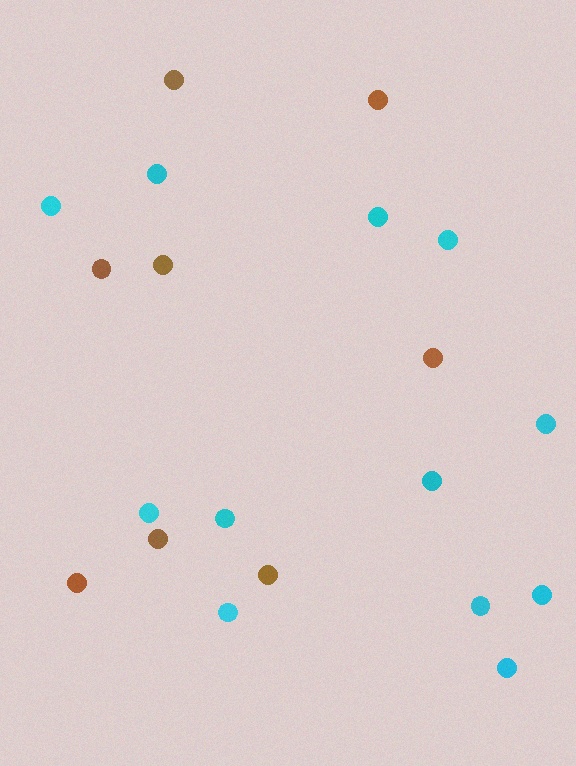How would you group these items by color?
There are 2 groups: one group of brown circles (8) and one group of cyan circles (12).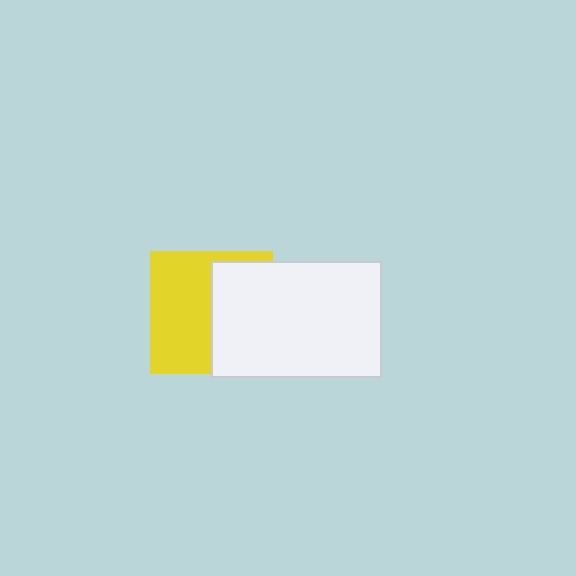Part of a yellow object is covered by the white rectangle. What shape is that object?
It is a square.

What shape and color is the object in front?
The object in front is a white rectangle.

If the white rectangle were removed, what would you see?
You would see the complete yellow square.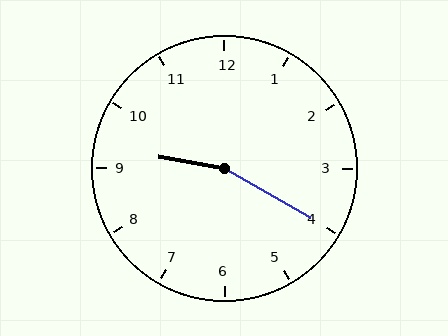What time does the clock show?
9:20.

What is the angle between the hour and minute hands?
Approximately 160 degrees.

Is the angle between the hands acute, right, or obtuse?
It is obtuse.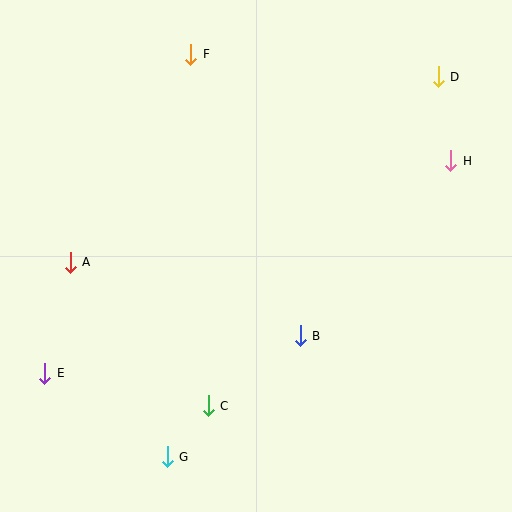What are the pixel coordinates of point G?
Point G is at (167, 457).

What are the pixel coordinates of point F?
Point F is at (191, 54).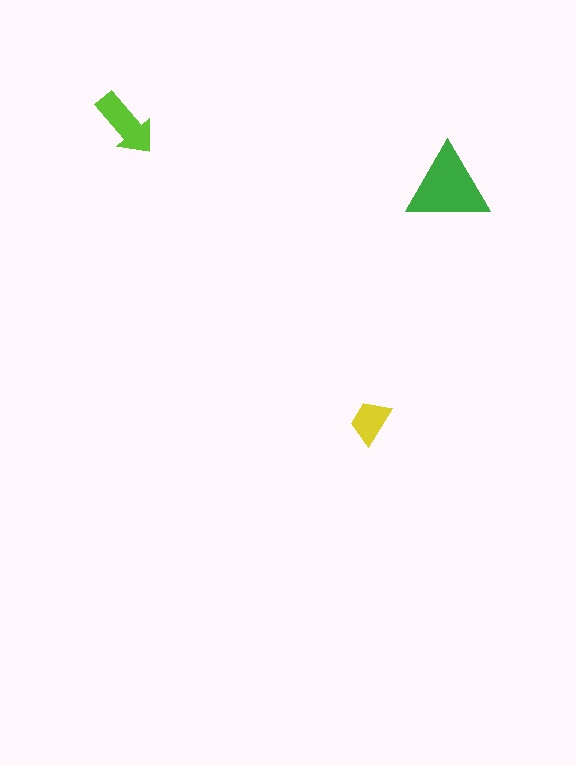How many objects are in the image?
There are 3 objects in the image.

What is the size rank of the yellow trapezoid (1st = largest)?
3rd.